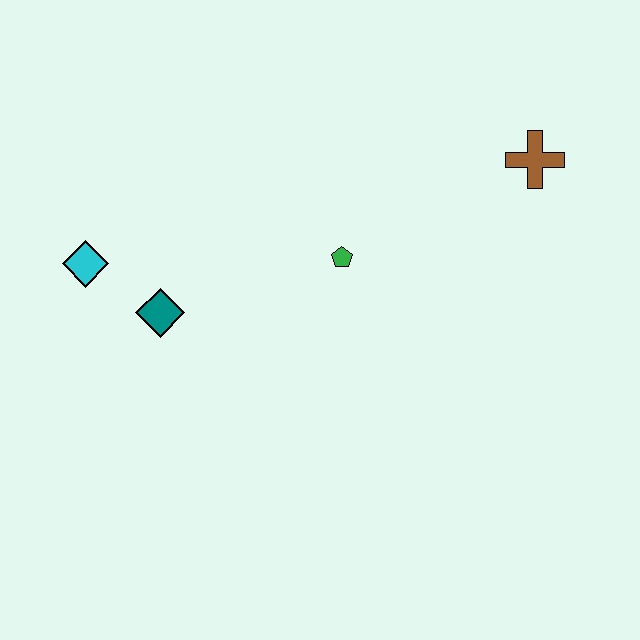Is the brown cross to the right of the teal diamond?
Yes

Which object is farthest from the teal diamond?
The brown cross is farthest from the teal diamond.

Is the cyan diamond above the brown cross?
No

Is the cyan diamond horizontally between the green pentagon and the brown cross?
No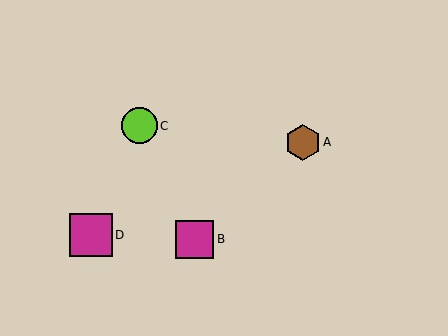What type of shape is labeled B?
Shape B is a magenta square.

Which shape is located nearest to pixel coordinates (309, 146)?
The brown hexagon (labeled A) at (303, 142) is nearest to that location.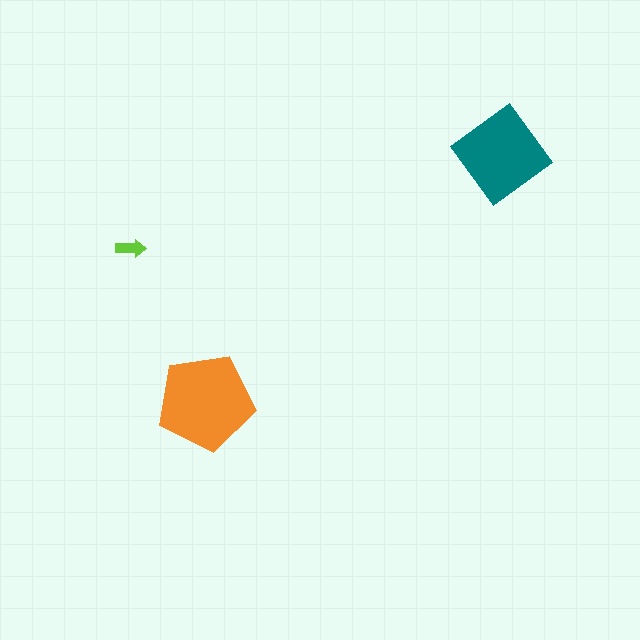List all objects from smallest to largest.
The lime arrow, the teal diamond, the orange pentagon.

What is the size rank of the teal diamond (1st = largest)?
2nd.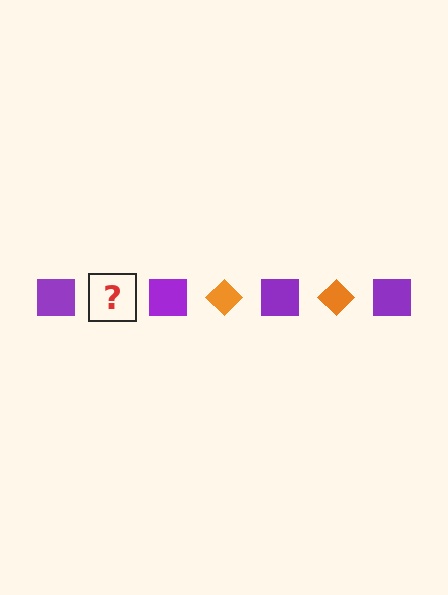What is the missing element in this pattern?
The missing element is an orange diamond.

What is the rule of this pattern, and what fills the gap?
The rule is that the pattern alternates between purple square and orange diamond. The gap should be filled with an orange diamond.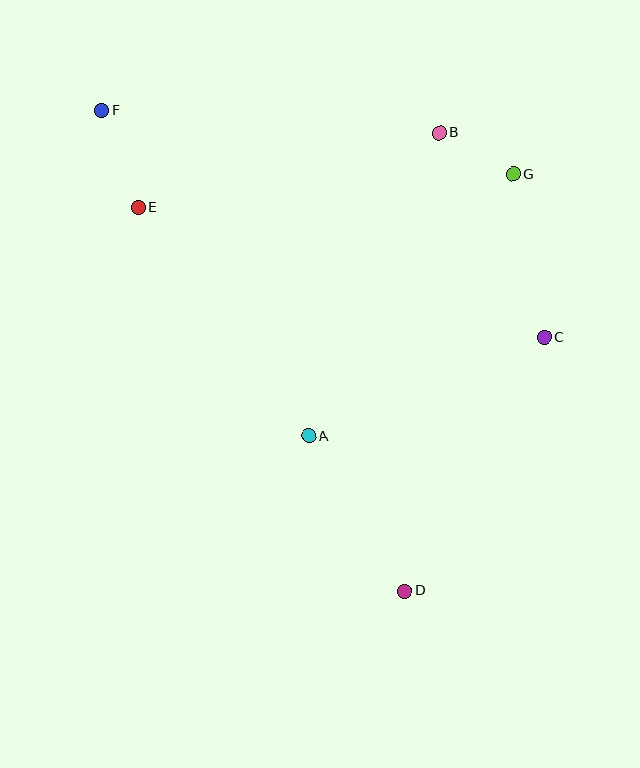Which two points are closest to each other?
Points B and G are closest to each other.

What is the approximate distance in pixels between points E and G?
The distance between E and G is approximately 377 pixels.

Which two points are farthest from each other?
Points D and F are farthest from each other.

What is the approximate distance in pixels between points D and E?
The distance between D and E is approximately 467 pixels.